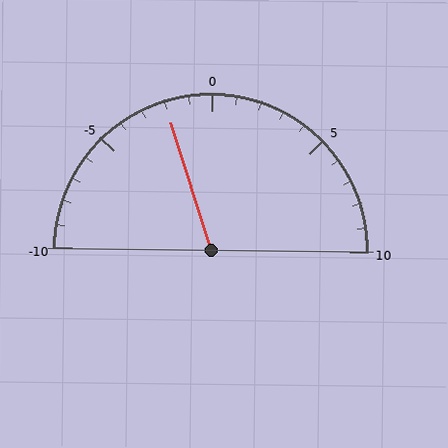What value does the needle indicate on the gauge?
The needle indicates approximately -2.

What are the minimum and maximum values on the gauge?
The gauge ranges from -10 to 10.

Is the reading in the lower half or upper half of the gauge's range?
The reading is in the lower half of the range (-10 to 10).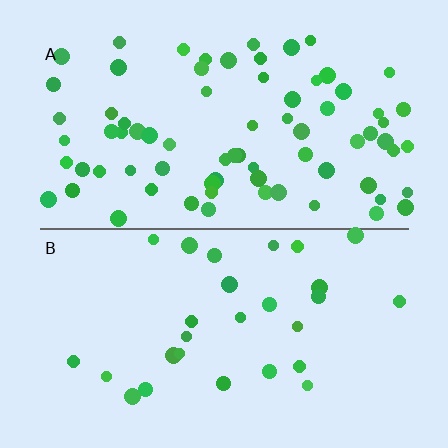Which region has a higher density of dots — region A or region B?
A (the top).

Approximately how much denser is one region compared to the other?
Approximately 2.6× — region A over region B.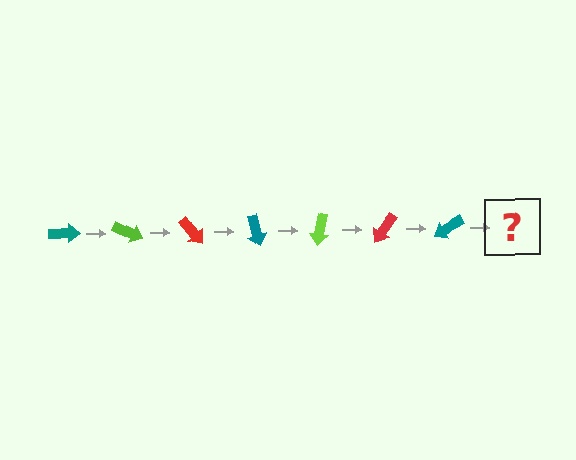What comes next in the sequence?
The next element should be a lime arrow, rotated 175 degrees from the start.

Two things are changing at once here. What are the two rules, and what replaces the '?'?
The two rules are that it rotates 25 degrees each step and the color cycles through teal, lime, and red. The '?' should be a lime arrow, rotated 175 degrees from the start.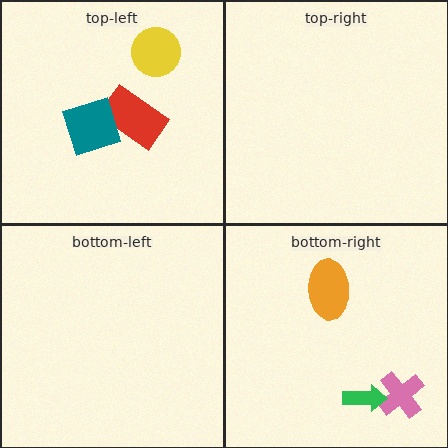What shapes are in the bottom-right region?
The pink cross, the orange ellipse, the green arrow.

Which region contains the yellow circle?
The top-left region.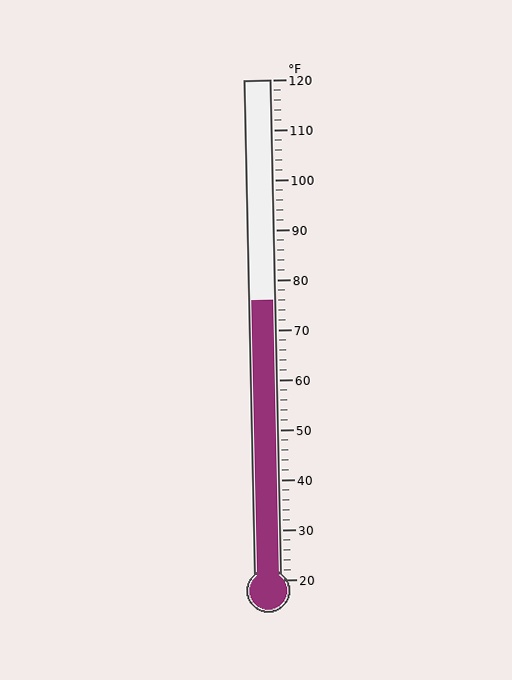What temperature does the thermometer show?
The thermometer shows approximately 76°F.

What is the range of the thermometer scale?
The thermometer scale ranges from 20°F to 120°F.